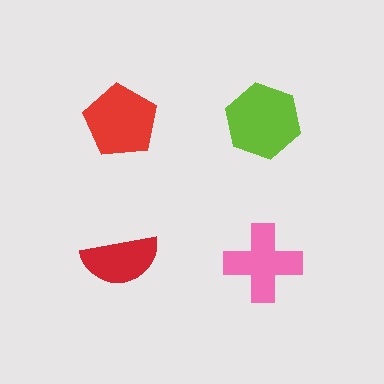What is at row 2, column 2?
A pink cross.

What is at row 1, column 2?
A lime hexagon.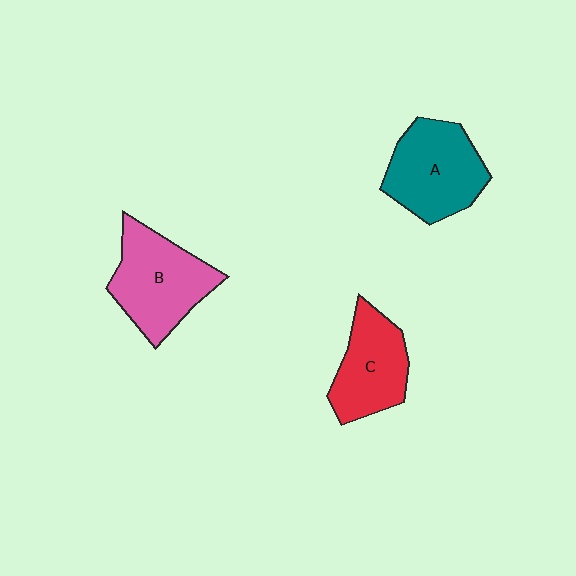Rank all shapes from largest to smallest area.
From largest to smallest: B (pink), A (teal), C (red).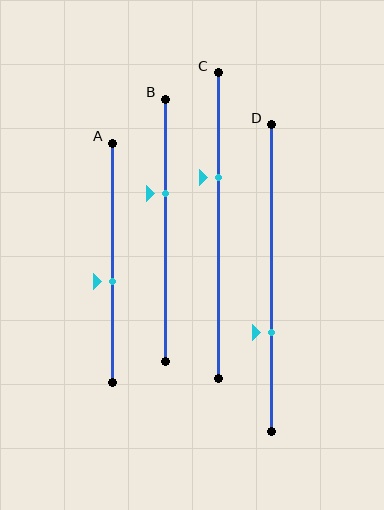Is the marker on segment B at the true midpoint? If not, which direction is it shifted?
No, the marker on segment B is shifted upward by about 14% of the segment length.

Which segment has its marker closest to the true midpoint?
Segment A has its marker closest to the true midpoint.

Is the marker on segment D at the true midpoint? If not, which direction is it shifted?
No, the marker on segment D is shifted downward by about 18% of the segment length.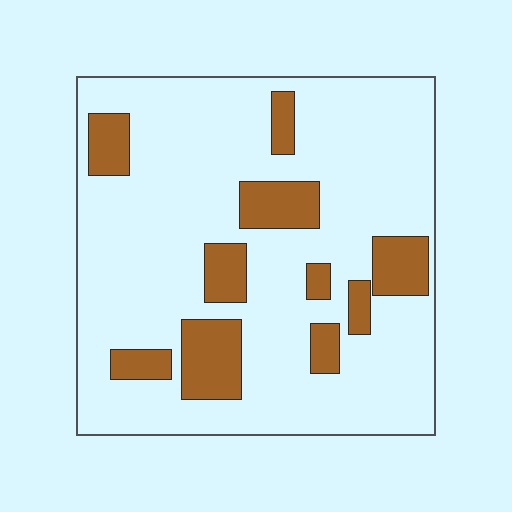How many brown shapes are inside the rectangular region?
10.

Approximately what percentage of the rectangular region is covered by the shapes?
Approximately 20%.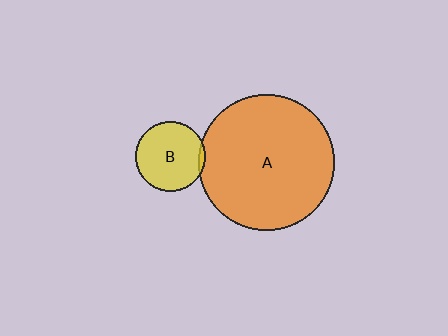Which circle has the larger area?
Circle A (orange).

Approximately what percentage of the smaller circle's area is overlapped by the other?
Approximately 5%.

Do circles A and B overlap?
Yes.